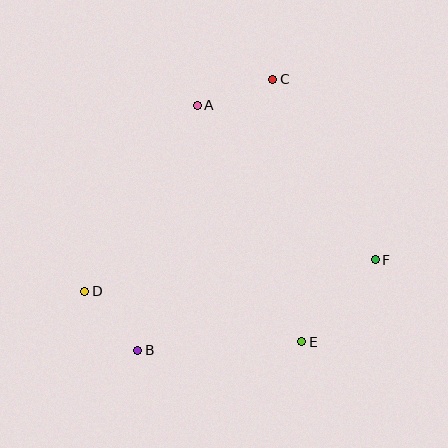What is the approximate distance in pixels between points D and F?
The distance between D and F is approximately 292 pixels.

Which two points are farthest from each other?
Points B and C are farthest from each other.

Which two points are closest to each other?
Points B and D are closest to each other.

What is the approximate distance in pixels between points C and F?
The distance between C and F is approximately 208 pixels.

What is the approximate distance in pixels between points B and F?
The distance between B and F is approximately 254 pixels.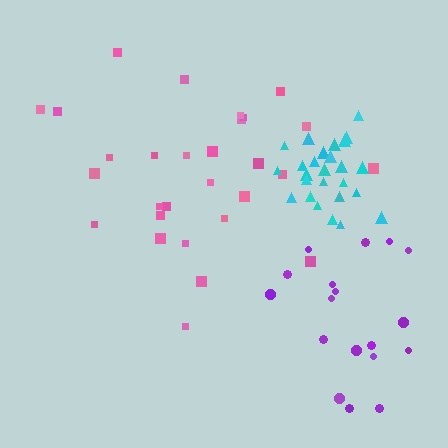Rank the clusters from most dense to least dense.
cyan, purple, pink.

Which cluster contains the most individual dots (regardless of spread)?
Pink (29).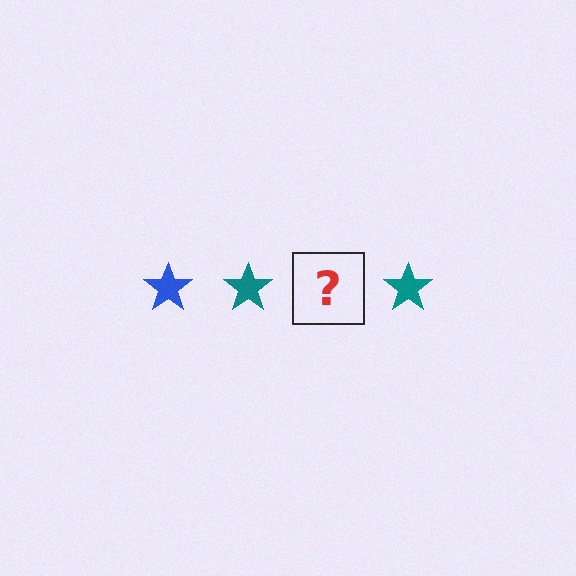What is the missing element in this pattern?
The missing element is a blue star.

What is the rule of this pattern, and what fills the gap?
The rule is that the pattern cycles through blue, teal stars. The gap should be filled with a blue star.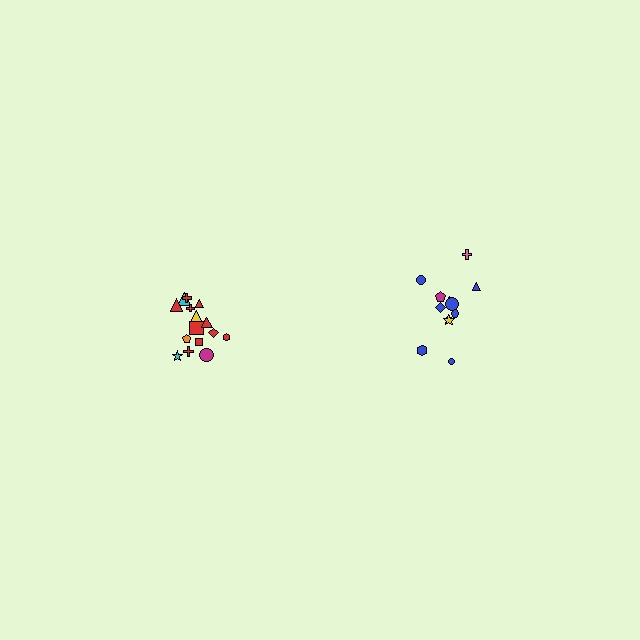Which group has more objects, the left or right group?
The left group.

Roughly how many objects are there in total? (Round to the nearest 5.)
Roughly 25 objects in total.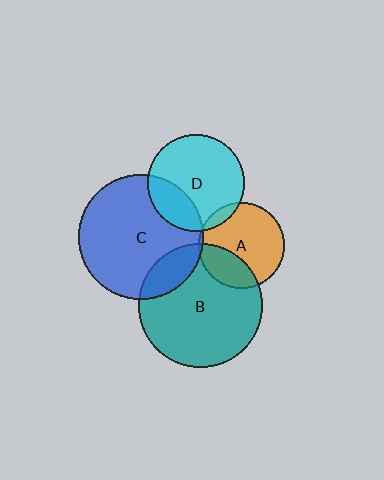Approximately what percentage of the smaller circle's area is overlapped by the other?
Approximately 30%.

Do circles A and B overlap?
Yes.